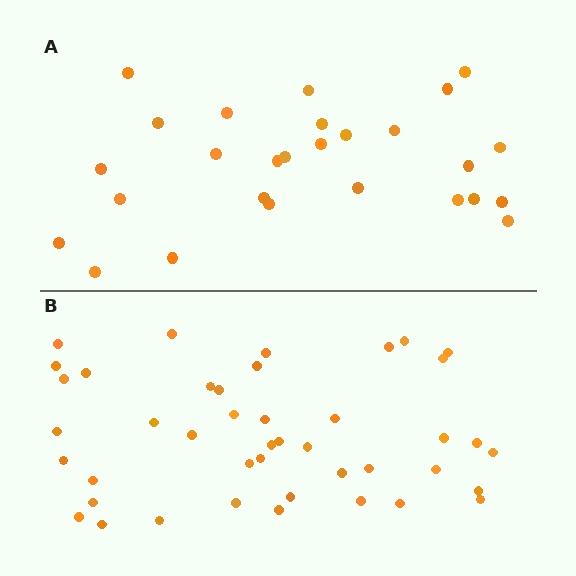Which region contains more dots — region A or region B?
Region B (the bottom region) has more dots.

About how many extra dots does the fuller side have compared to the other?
Region B has approximately 15 more dots than region A.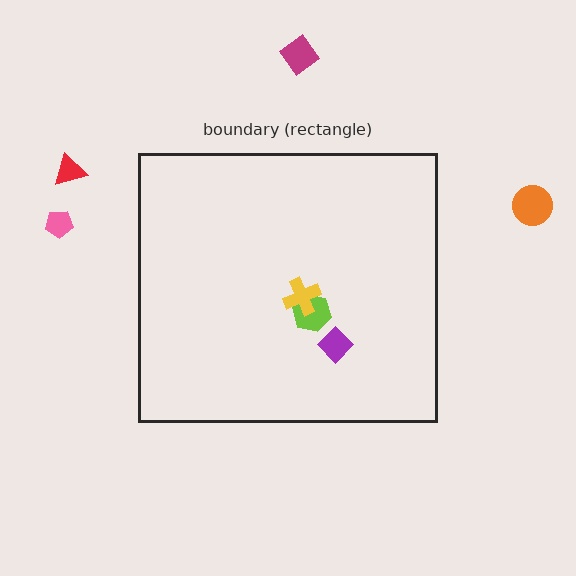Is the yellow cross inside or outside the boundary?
Inside.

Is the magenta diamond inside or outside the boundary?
Outside.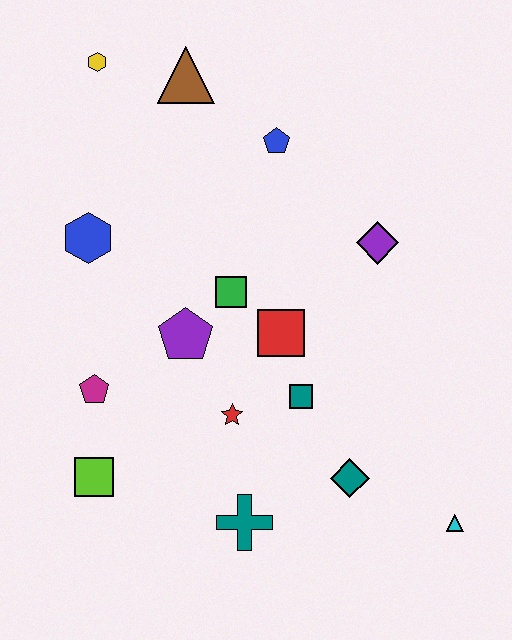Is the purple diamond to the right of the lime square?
Yes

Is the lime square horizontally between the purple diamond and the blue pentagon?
No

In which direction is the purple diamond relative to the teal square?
The purple diamond is above the teal square.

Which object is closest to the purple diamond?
The red square is closest to the purple diamond.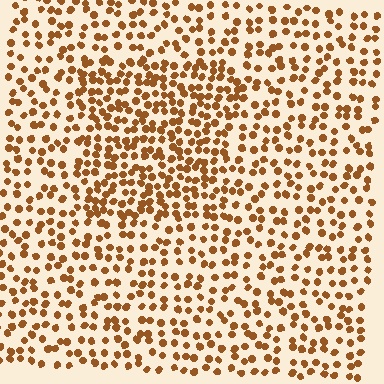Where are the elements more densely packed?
The elements are more densely packed inside the rectangle boundary.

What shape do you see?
I see a rectangle.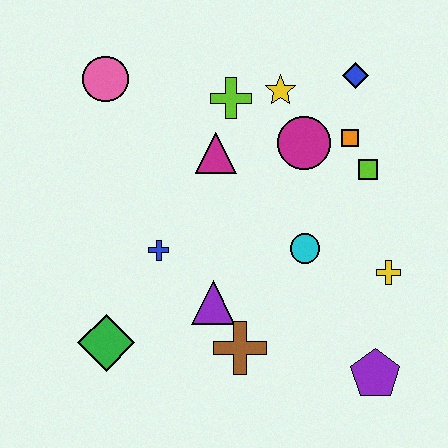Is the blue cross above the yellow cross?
Yes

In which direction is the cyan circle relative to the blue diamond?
The cyan circle is below the blue diamond.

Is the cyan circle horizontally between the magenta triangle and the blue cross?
No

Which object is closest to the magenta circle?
The orange square is closest to the magenta circle.